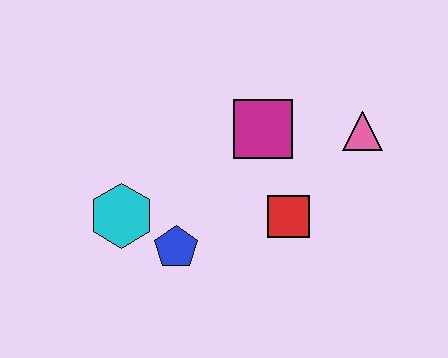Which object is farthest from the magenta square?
The cyan hexagon is farthest from the magenta square.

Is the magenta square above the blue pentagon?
Yes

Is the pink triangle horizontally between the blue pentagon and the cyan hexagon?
No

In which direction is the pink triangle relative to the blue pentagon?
The pink triangle is to the right of the blue pentagon.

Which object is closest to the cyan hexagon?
The blue pentagon is closest to the cyan hexagon.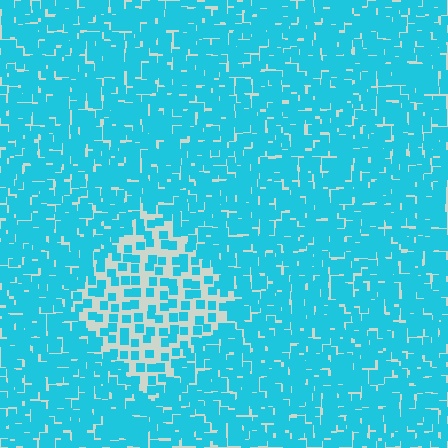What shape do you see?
I see a diamond.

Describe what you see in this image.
The image contains small cyan elements arranged at two different densities. A diamond-shaped region is visible where the elements are less densely packed than the surrounding area.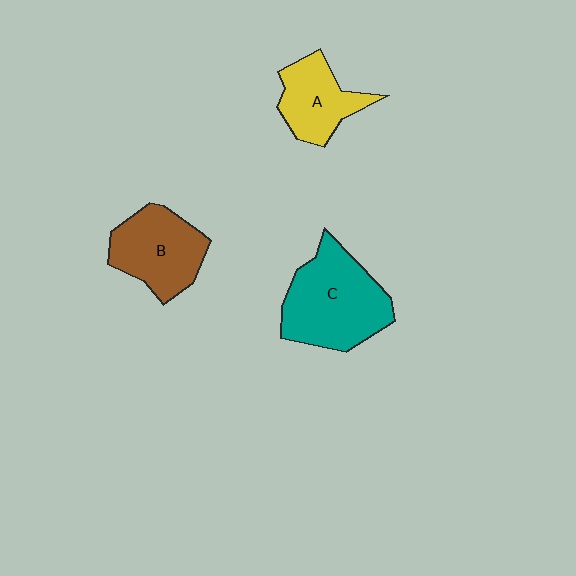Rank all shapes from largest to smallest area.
From largest to smallest: C (teal), B (brown), A (yellow).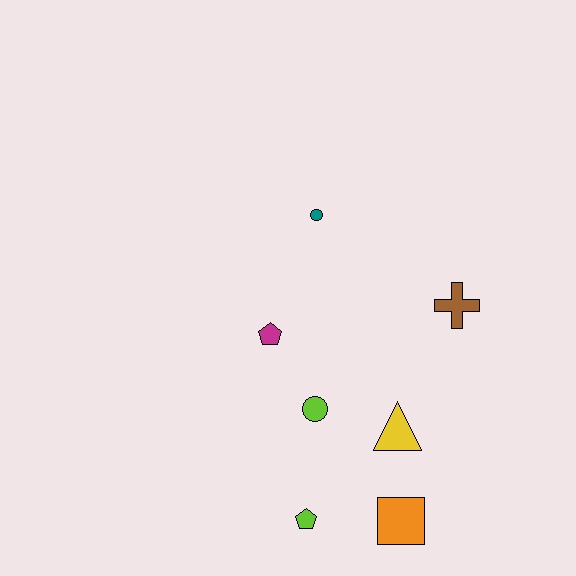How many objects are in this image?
There are 7 objects.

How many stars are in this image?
There are no stars.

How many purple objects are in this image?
There are no purple objects.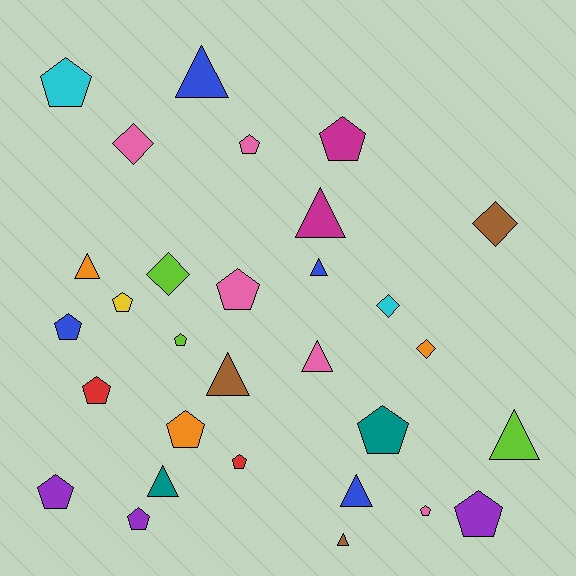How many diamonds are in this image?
There are 5 diamonds.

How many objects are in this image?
There are 30 objects.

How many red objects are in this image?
There are 2 red objects.